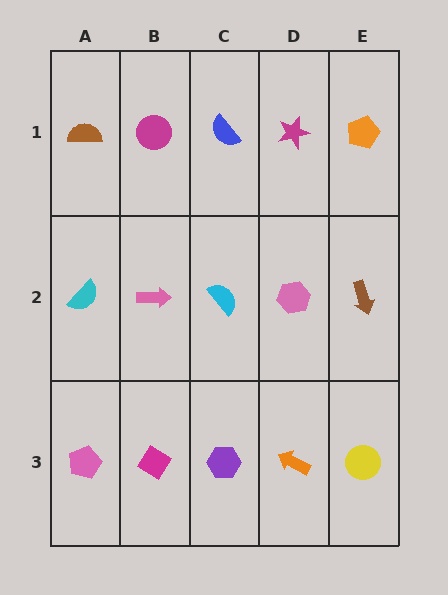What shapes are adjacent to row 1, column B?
A pink arrow (row 2, column B), a brown semicircle (row 1, column A), a blue semicircle (row 1, column C).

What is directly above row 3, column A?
A cyan semicircle.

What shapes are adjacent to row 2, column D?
A magenta star (row 1, column D), an orange arrow (row 3, column D), a cyan semicircle (row 2, column C), a brown arrow (row 2, column E).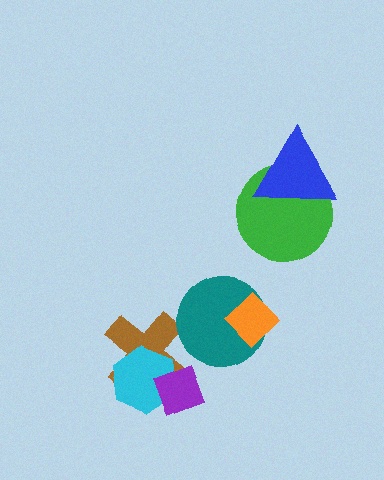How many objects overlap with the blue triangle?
1 object overlaps with the blue triangle.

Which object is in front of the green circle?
The blue triangle is in front of the green circle.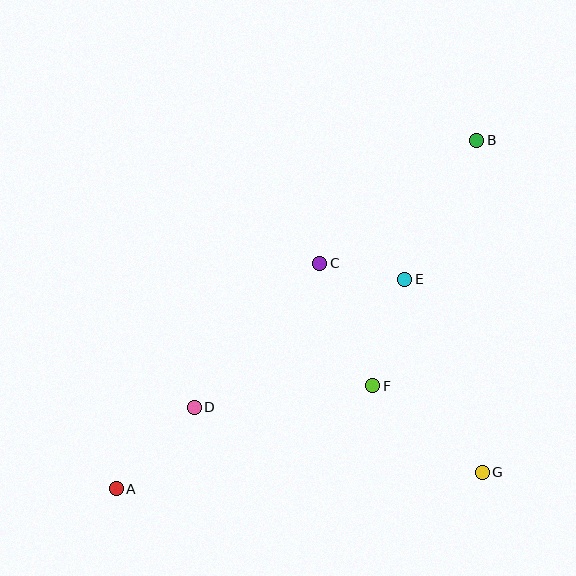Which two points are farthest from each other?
Points A and B are farthest from each other.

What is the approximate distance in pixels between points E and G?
The distance between E and G is approximately 208 pixels.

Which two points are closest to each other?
Points C and E are closest to each other.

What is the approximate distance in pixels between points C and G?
The distance between C and G is approximately 265 pixels.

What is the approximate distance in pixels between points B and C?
The distance between B and C is approximately 199 pixels.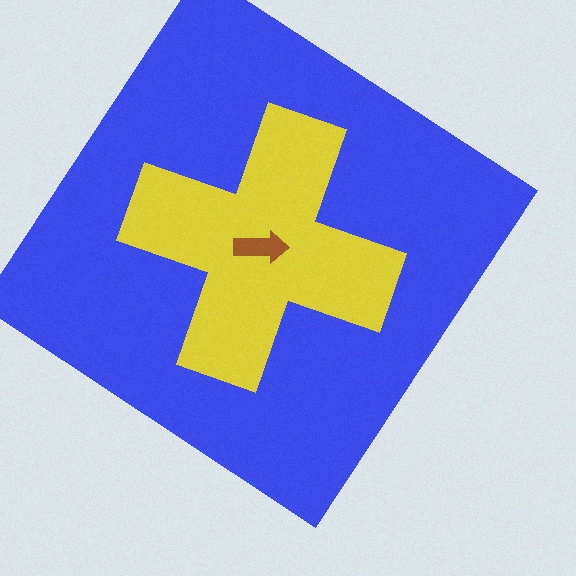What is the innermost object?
The brown arrow.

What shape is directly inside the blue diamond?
The yellow cross.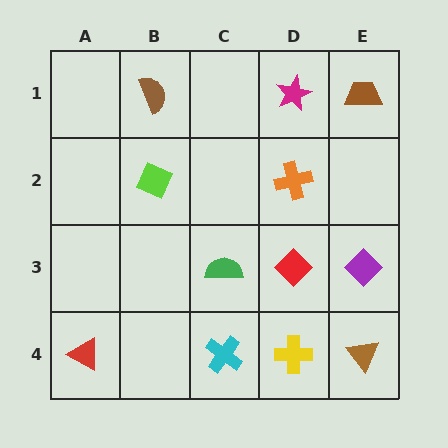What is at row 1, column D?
A magenta star.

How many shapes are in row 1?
3 shapes.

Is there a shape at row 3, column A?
No, that cell is empty.